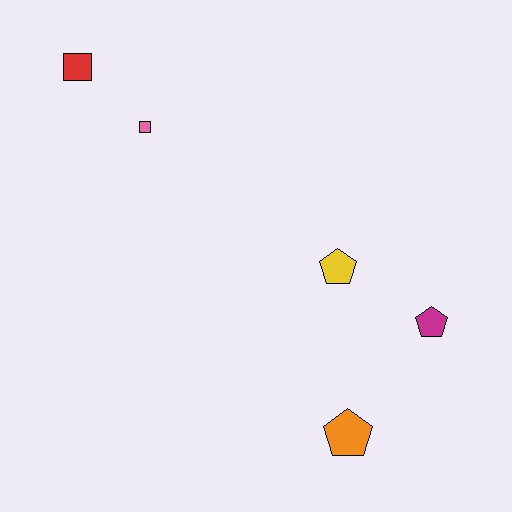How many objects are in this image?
There are 5 objects.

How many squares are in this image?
There are 2 squares.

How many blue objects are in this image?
There are no blue objects.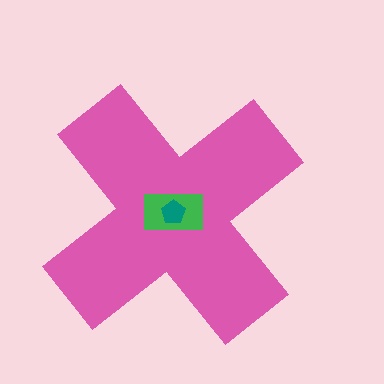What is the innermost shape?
The teal pentagon.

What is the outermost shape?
The pink cross.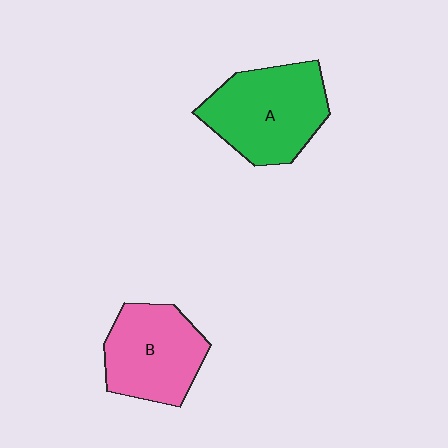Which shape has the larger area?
Shape A (green).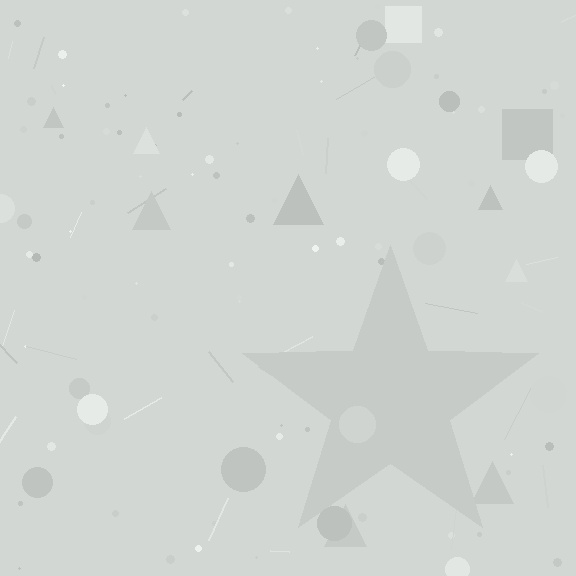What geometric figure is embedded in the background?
A star is embedded in the background.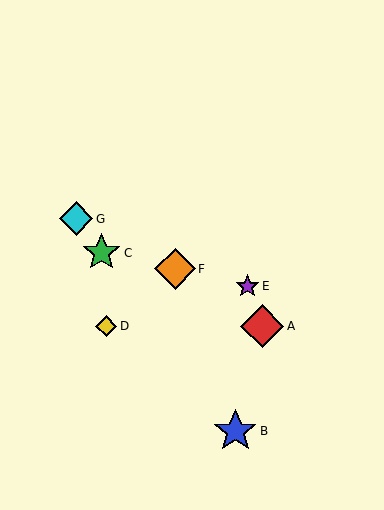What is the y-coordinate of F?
Object F is at y≈269.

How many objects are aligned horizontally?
2 objects (A, D) are aligned horizontally.